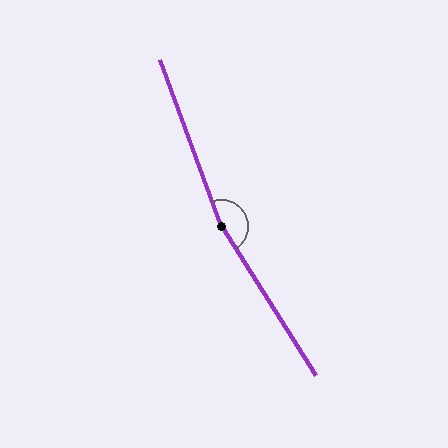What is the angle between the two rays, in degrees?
Approximately 168 degrees.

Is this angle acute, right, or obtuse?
It is obtuse.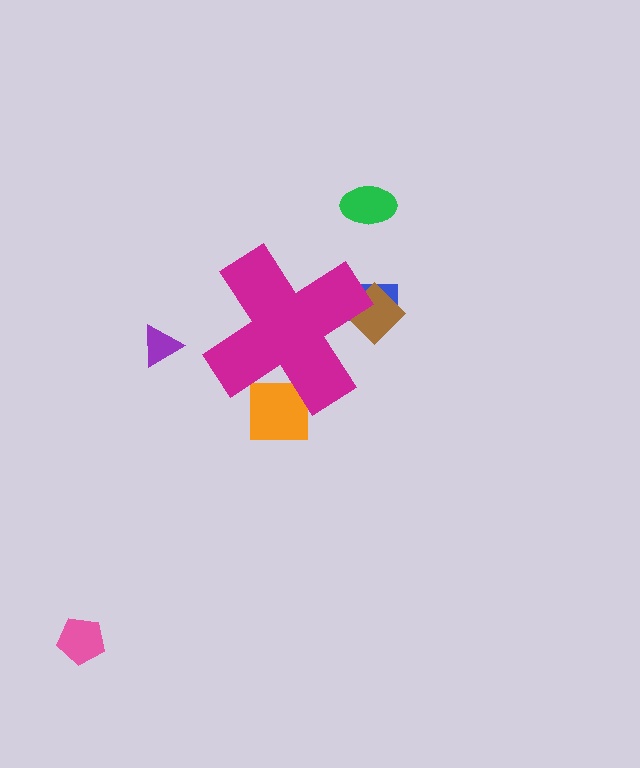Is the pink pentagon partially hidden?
No, the pink pentagon is fully visible.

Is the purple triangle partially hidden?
No, the purple triangle is fully visible.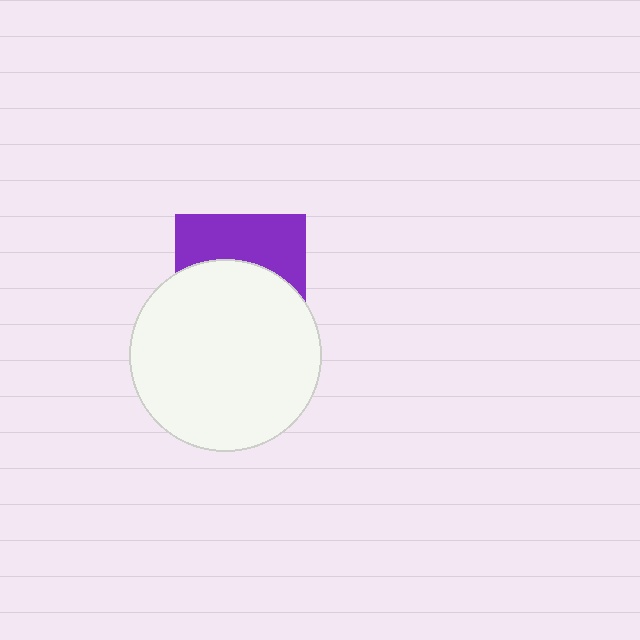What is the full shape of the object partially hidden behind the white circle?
The partially hidden object is a purple square.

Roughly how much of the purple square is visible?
A small part of it is visible (roughly 42%).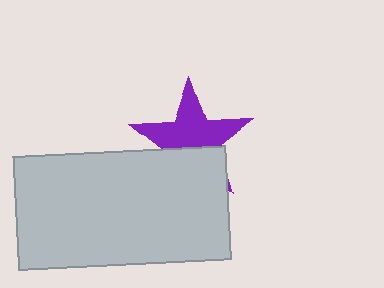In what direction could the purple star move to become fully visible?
The purple star could move up. That would shift it out from behind the light gray rectangle entirely.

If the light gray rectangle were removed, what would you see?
You would see the complete purple star.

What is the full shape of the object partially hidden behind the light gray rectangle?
The partially hidden object is a purple star.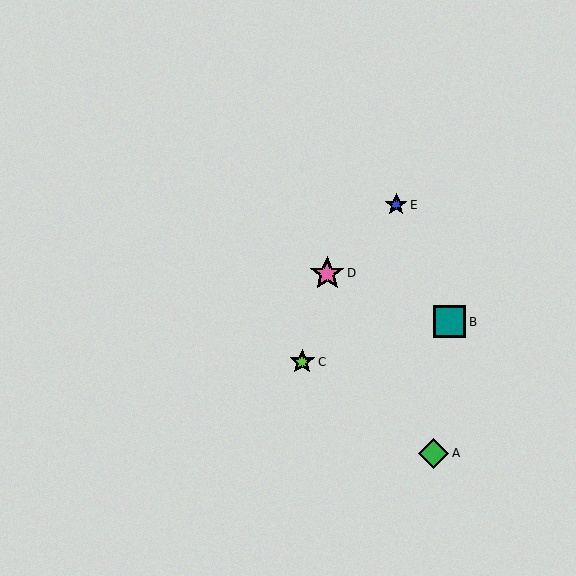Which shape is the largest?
The pink star (labeled D) is the largest.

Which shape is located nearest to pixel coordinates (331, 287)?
The pink star (labeled D) at (327, 274) is nearest to that location.